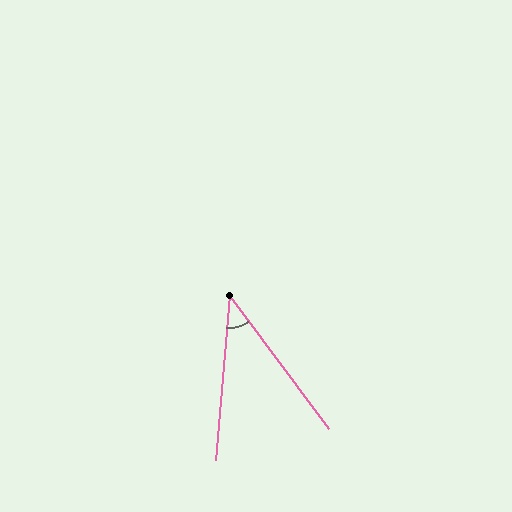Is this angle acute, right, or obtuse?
It is acute.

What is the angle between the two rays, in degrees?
Approximately 41 degrees.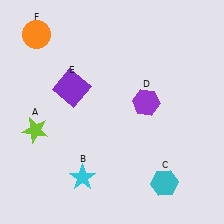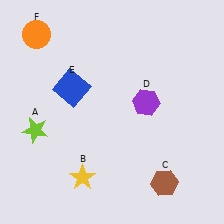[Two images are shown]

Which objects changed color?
B changed from cyan to yellow. C changed from cyan to brown. E changed from purple to blue.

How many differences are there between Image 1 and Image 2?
There are 3 differences between the two images.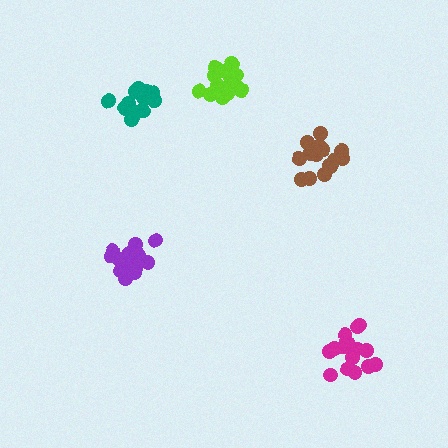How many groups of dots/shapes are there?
There are 5 groups.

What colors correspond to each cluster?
The clusters are colored: magenta, purple, lime, teal, brown.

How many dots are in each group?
Group 1: 18 dots, Group 2: 16 dots, Group 3: 15 dots, Group 4: 16 dots, Group 5: 15 dots (80 total).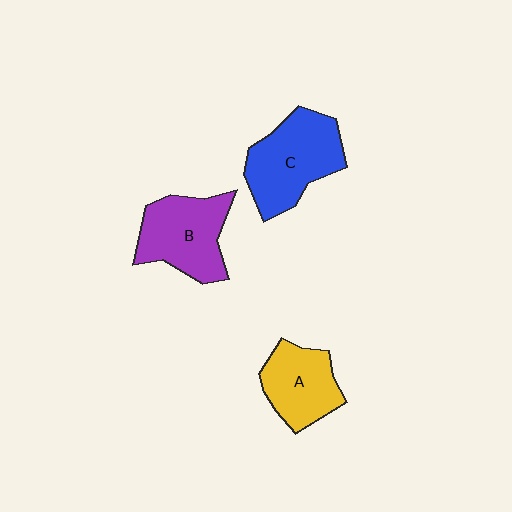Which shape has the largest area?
Shape C (blue).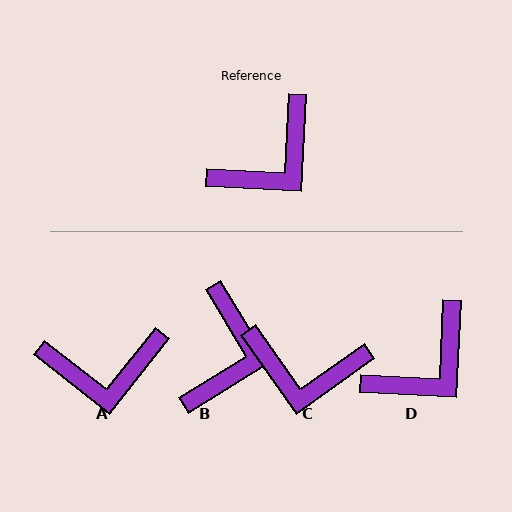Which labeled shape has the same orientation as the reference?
D.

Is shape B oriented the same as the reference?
No, it is off by about 34 degrees.